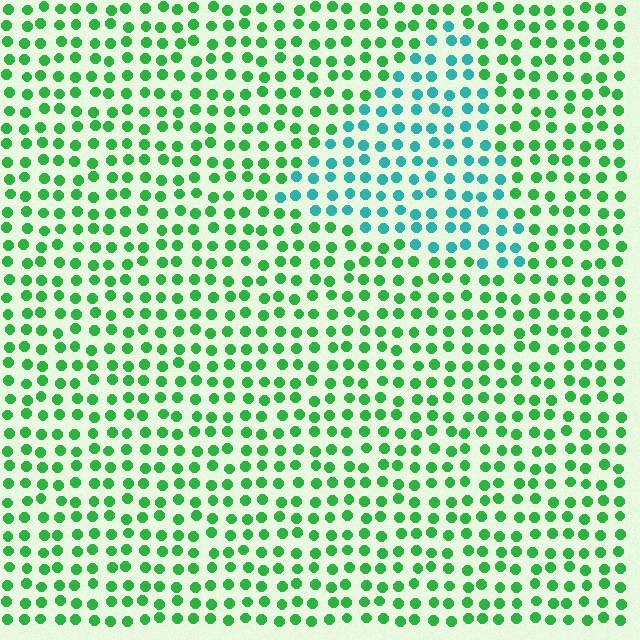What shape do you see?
I see a triangle.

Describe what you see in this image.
The image is filled with small green elements in a uniform arrangement. A triangle-shaped region is visible where the elements are tinted to a slightly different hue, forming a subtle color boundary.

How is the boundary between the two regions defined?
The boundary is defined purely by a slight shift in hue (about 47 degrees). Spacing, size, and orientation are identical on both sides.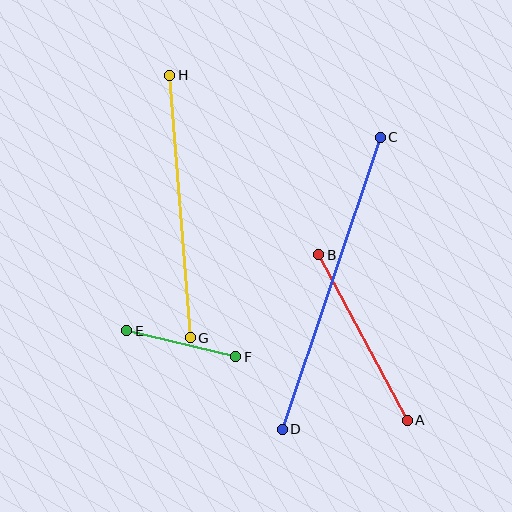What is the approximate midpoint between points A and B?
The midpoint is at approximately (363, 337) pixels.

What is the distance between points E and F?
The distance is approximately 112 pixels.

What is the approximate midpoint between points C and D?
The midpoint is at approximately (331, 283) pixels.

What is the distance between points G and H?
The distance is approximately 263 pixels.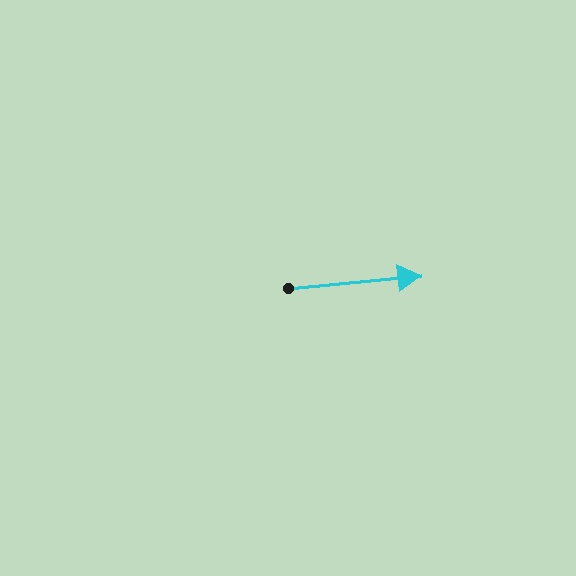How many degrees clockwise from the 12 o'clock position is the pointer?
Approximately 85 degrees.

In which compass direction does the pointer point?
East.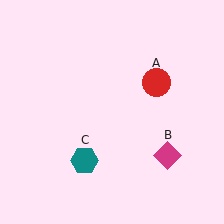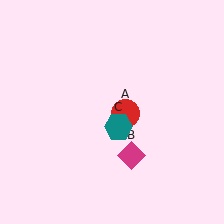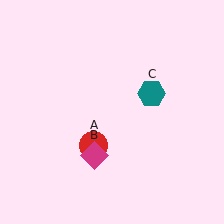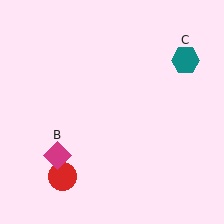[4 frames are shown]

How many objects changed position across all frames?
3 objects changed position: red circle (object A), magenta diamond (object B), teal hexagon (object C).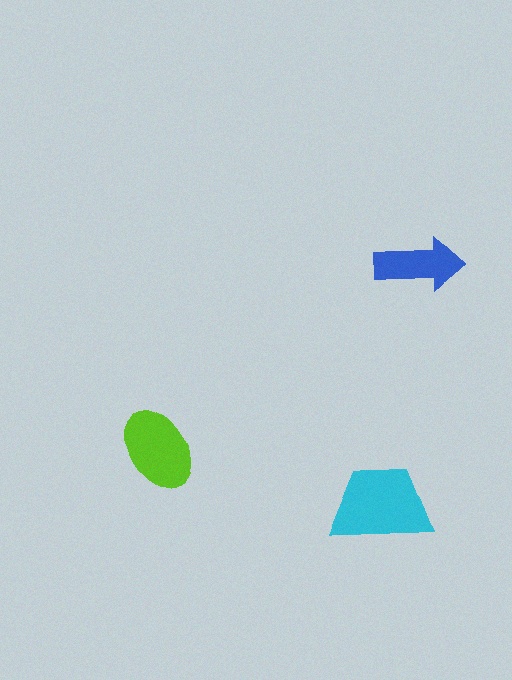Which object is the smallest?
The blue arrow.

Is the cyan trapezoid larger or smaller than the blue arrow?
Larger.